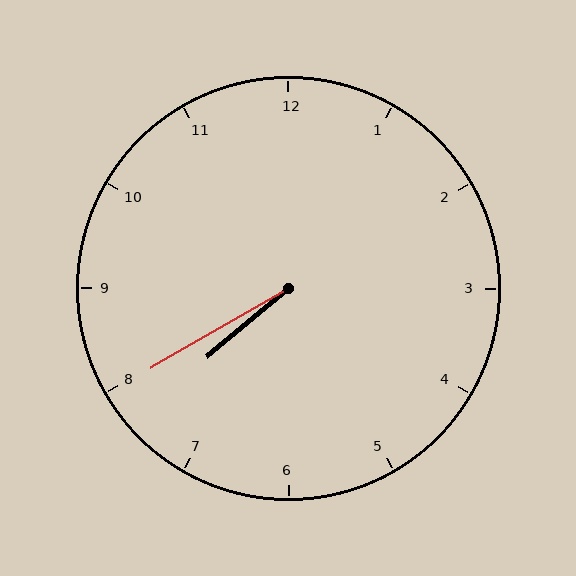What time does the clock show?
7:40.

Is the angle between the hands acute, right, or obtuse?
It is acute.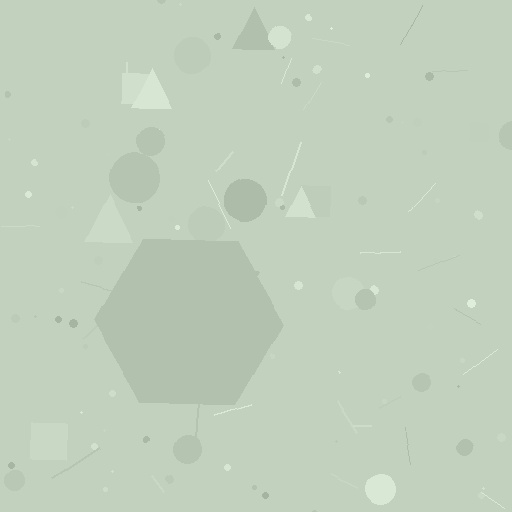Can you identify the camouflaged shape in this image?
The camouflaged shape is a hexagon.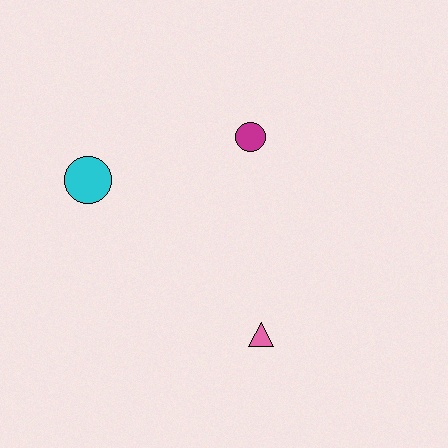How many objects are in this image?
There are 3 objects.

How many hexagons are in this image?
There are no hexagons.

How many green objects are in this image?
There are no green objects.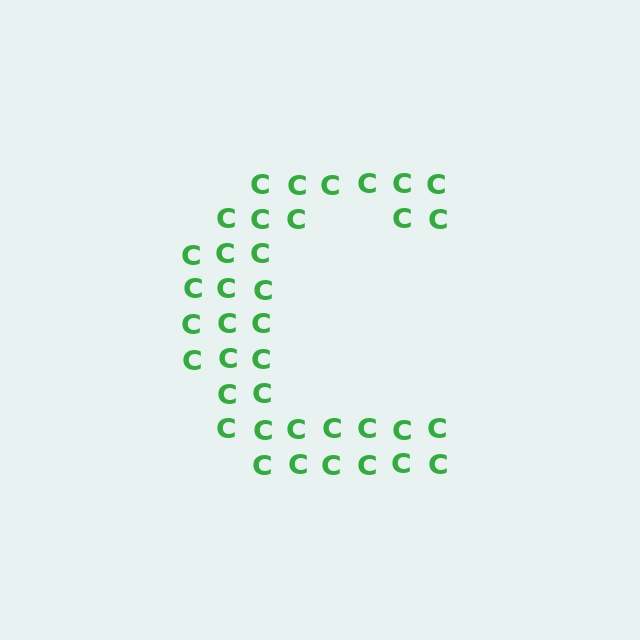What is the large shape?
The large shape is the letter C.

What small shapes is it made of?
It is made of small letter C's.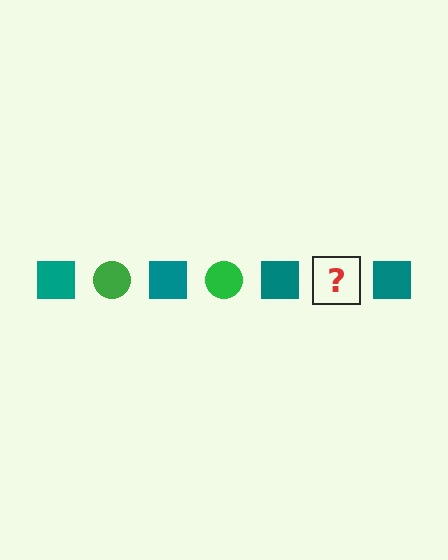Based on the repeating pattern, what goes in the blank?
The blank should be a green circle.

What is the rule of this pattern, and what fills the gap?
The rule is that the pattern alternates between teal square and green circle. The gap should be filled with a green circle.